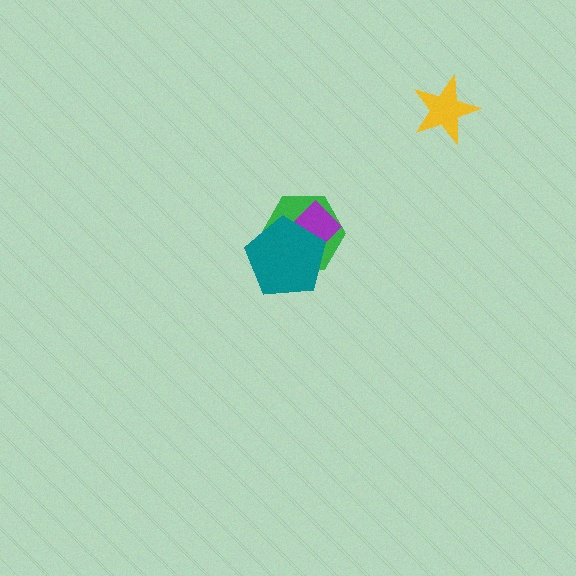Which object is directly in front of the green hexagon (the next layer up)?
The purple diamond is directly in front of the green hexagon.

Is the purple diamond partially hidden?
Yes, it is partially covered by another shape.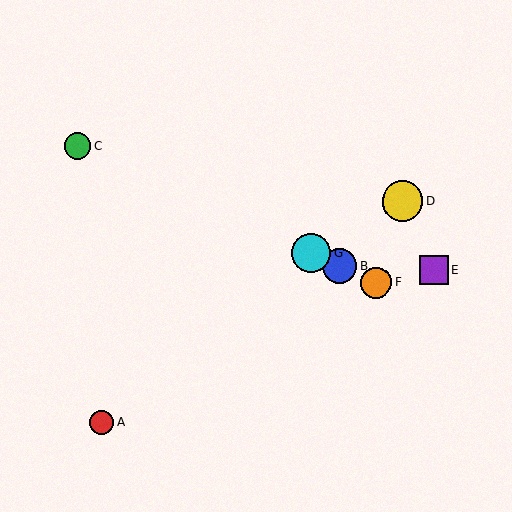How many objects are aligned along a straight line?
4 objects (B, C, F, G) are aligned along a straight line.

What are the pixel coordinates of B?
Object B is at (339, 266).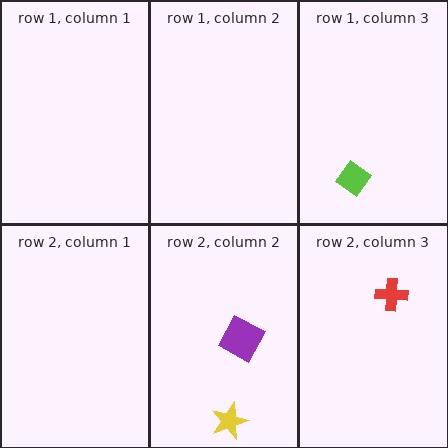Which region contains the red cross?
The row 2, column 3 region.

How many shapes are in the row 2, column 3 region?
1.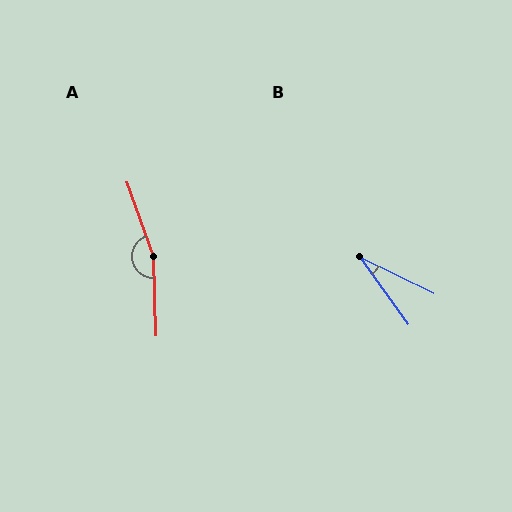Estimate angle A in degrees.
Approximately 162 degrees.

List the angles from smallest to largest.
B (28°), A (162°).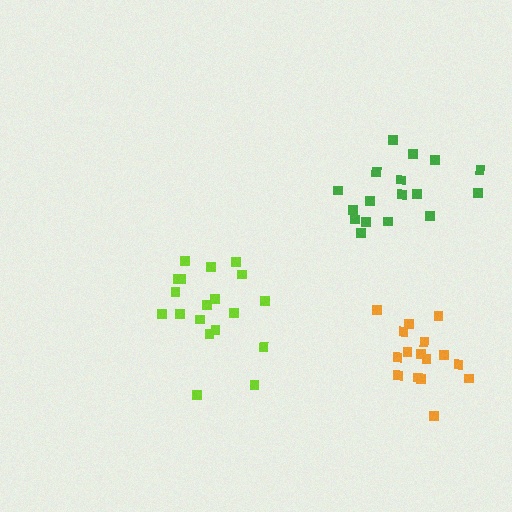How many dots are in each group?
Group 1: 19 dots, Group 2: 16 dots, Group 3: 17 dots (52 total).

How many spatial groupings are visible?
There are 3 spatial groupings.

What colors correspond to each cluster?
The clusters are colored: lime, orange, green.